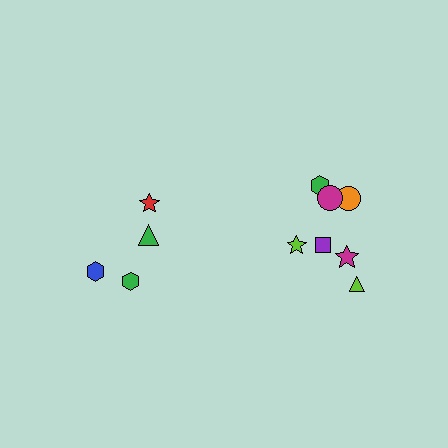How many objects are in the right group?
There are 7 objects.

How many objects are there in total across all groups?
There are 11 objects.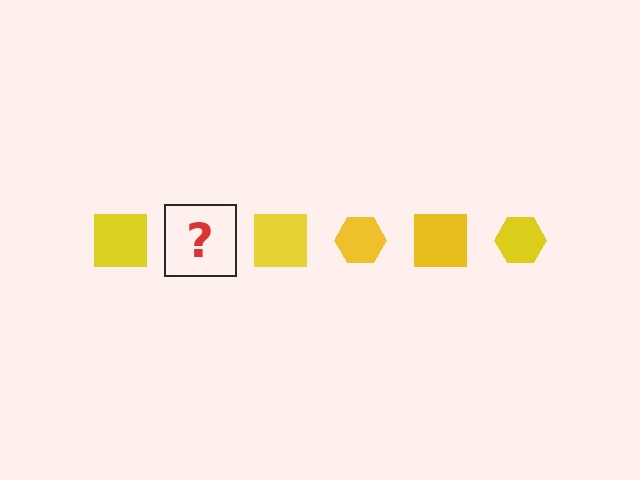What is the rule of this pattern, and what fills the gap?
The rule is that the pattern cycles through square, hexagon shapes in yellow. The gap should be filled with a yellow hexagon.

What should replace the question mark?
The question mark should be replaced with a yellow hexagon.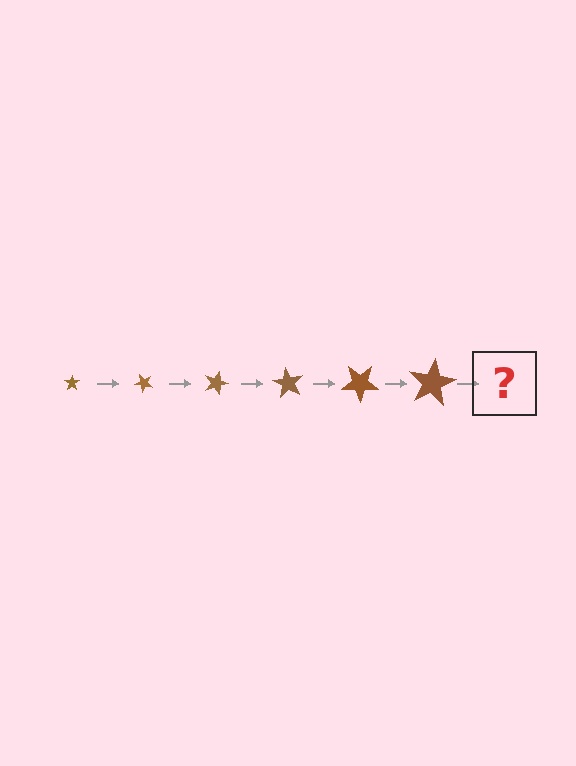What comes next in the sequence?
The next element should be a star, larger than the previous one and rotated 270 degrees from the start.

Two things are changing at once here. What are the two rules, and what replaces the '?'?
The two rules are that the star grows larger each step and it rotates 45 degrees each step. The '?' should be a star, larger than the previous one and rotated 270 degrees from the start.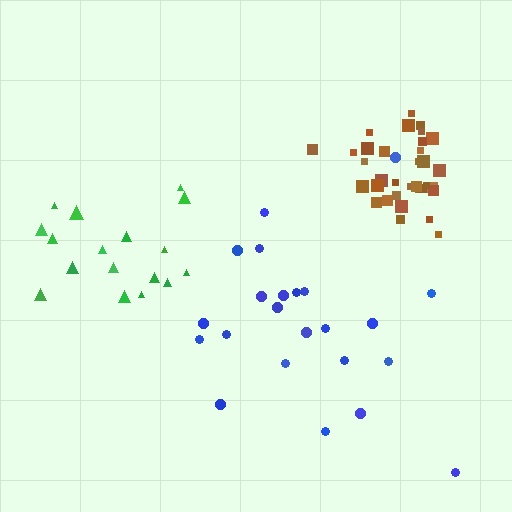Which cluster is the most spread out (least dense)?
Green.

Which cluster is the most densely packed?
Brown.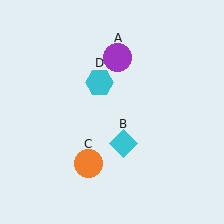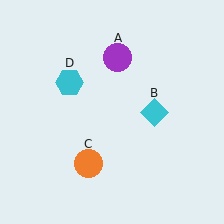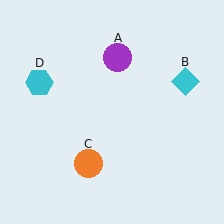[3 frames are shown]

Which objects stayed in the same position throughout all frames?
Purple circle (object A) and orange circle (object C) remained stationary.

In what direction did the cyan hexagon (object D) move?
The cyan hexagon (object D) moved left.